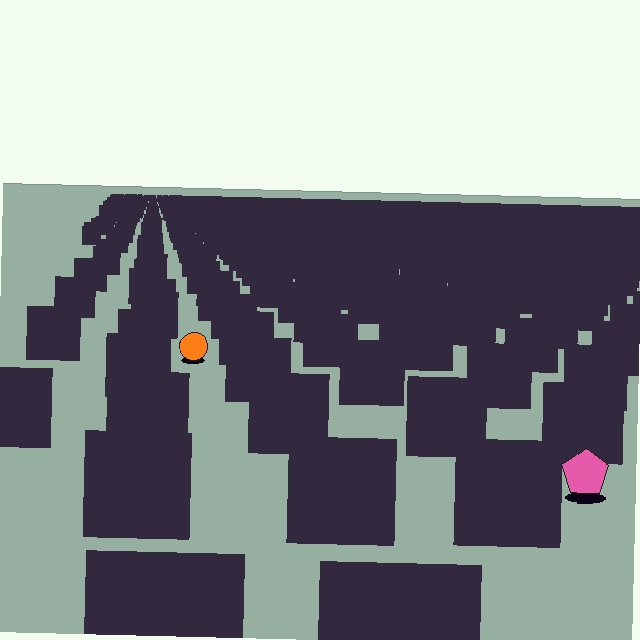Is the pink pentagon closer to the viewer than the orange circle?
Yes. The pink pentagon is closer — you can tell from the texture gradient: the ground texture is coarser near it.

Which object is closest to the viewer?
The pink pentagon is closest. The texture marks near it are larger and more spread out.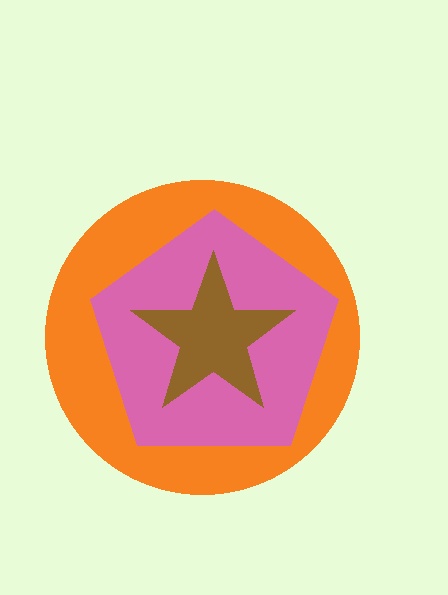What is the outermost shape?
The orange circle.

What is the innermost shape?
The brown star.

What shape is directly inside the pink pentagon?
The brown star.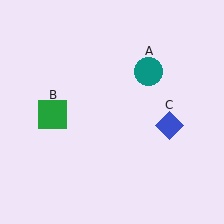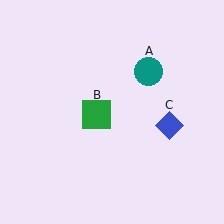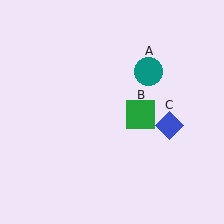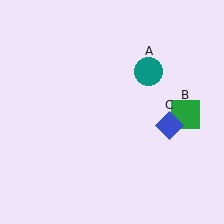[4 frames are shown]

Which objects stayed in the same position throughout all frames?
Teal circle (object A) and blue diamond (object C) remained stationary.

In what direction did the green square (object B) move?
The green square (object B) moved right.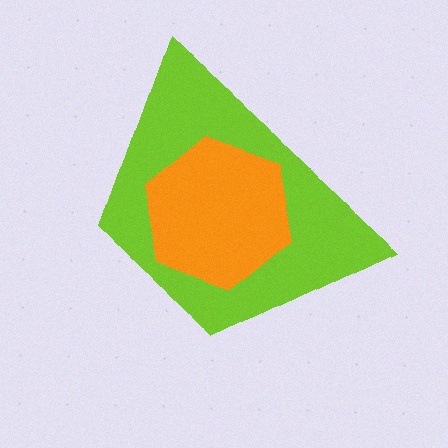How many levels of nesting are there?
2.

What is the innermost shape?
The orange hexagon.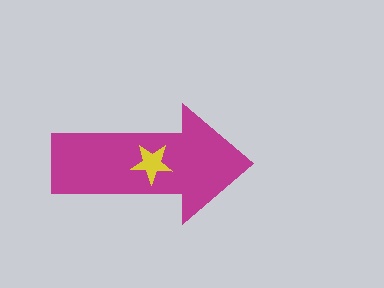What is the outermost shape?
The magenta arrow.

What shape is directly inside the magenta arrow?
The yellow star.